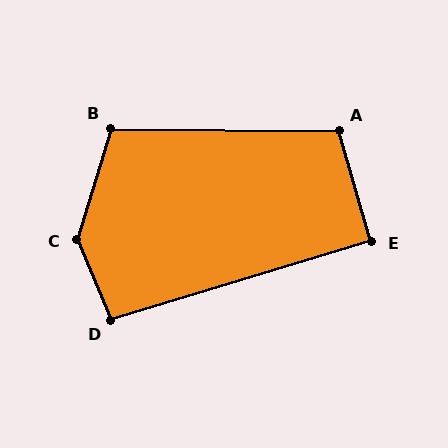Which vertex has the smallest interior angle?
E, at approximately 91 degrees.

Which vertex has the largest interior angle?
C, at approximately 140 degrees.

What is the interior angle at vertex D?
Approximately 97 degrees (obtuse).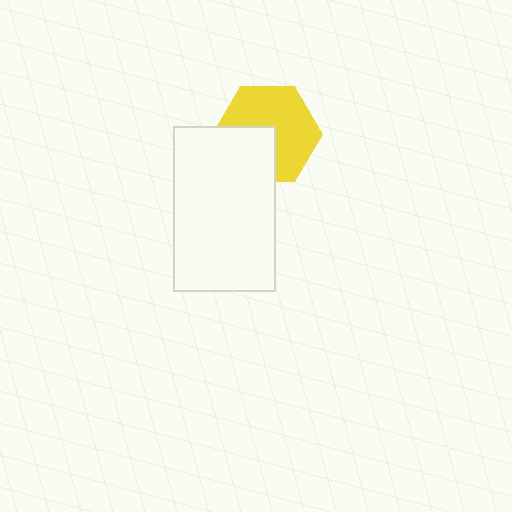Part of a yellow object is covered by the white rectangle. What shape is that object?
It is a hexagon.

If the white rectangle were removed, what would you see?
You would see the complete yellow hexagon.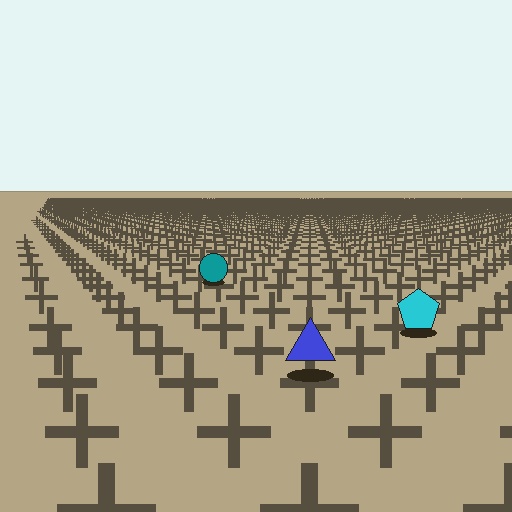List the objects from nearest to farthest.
From nearest to farthest: the blue triangle, the cyan pentagon, the teal circle.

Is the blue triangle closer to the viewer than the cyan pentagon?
Yes. The blue triangle is closer — you can tell from the texture gradient: the ground texture is coarser near it.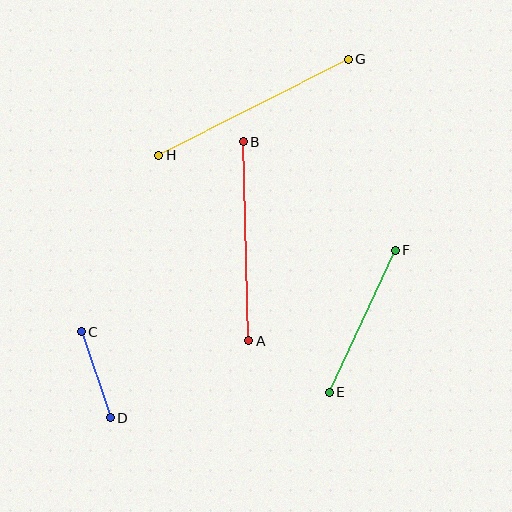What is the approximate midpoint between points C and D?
The midpoint is at approximately (96, 375) pixels.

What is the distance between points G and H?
The distance is approximately 212 pixels.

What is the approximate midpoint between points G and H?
The midpoint is at approximately (253, 107) pixels.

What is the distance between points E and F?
The distance is approximately 157 pixels.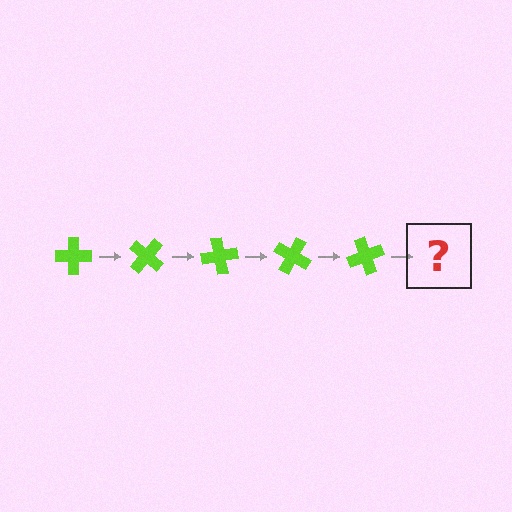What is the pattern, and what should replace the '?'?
The pattern is that the cross rotates 40 degrees each step. The '?' should be a lime cross rotated 200 degrees.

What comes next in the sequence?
The next element should be a lime cross rotated 200 degrees.